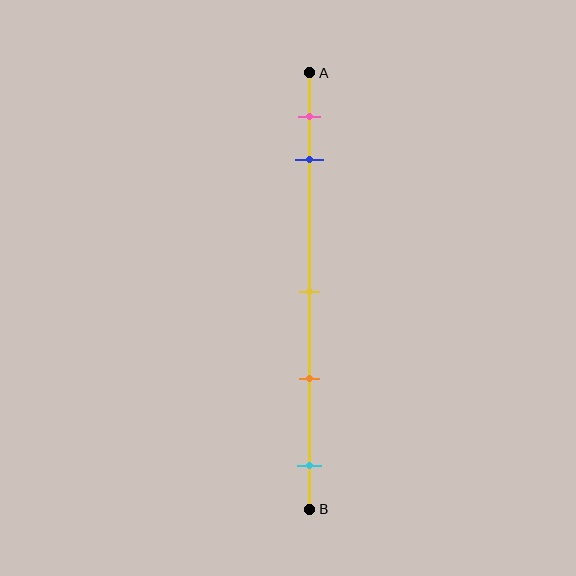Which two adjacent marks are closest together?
The pink and blue marks are the closest adjacent pair.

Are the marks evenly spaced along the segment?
No, the marks are not evenly spaced.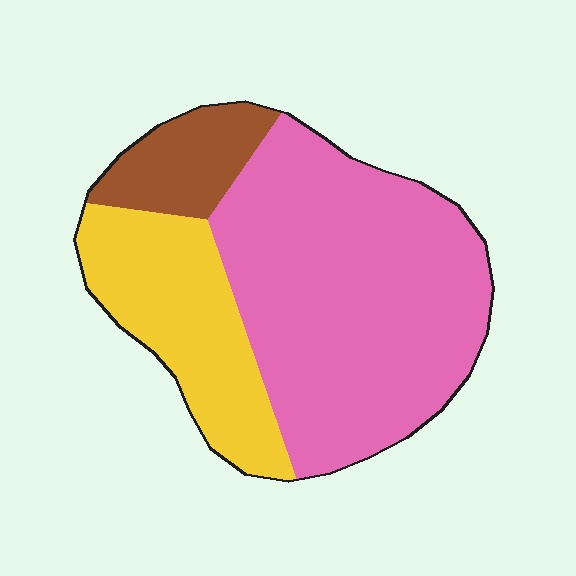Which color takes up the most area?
Pink, at roughly 60%.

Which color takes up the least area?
Brown, at roughly 10%.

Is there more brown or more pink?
Pink.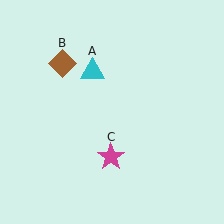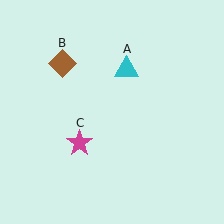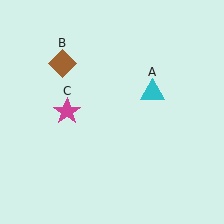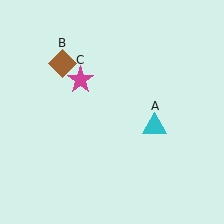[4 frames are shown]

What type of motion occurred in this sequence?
The cyan triangle (object A), magenta star (object C) rotated clockwise around the center of the scene.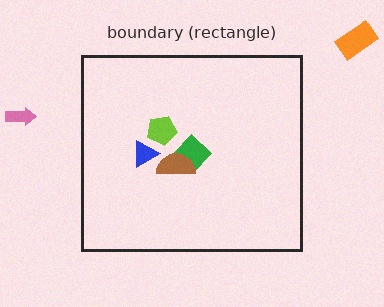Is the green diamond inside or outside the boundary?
Inside.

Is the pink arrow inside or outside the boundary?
Outside.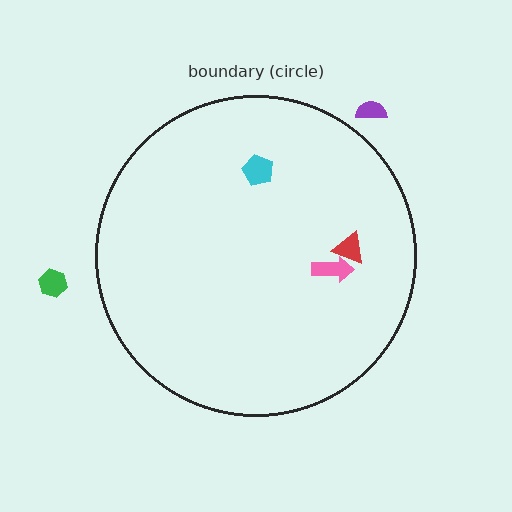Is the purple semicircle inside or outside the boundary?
Outside.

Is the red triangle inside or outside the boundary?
Inside.